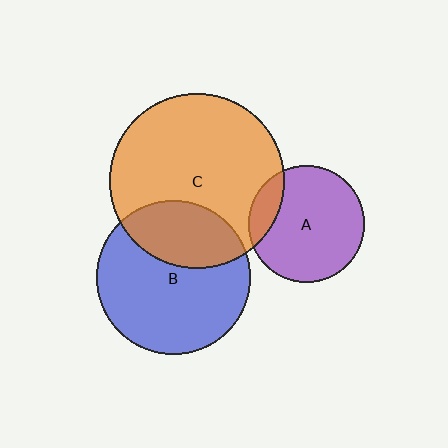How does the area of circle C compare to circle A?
Approximately 2.2 times.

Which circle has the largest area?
Circle C (orange).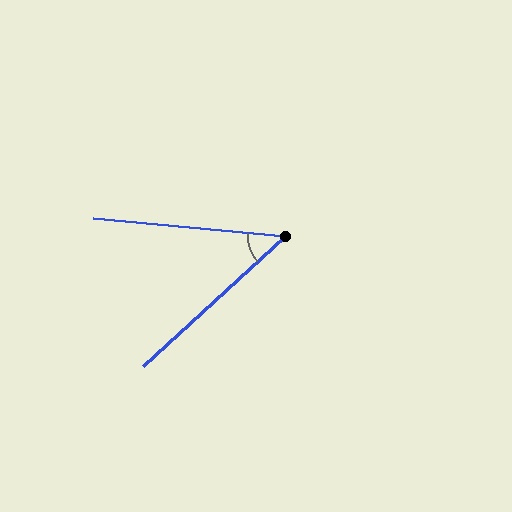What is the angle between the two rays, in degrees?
Approximately 48 degrees.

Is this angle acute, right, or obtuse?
It is acute.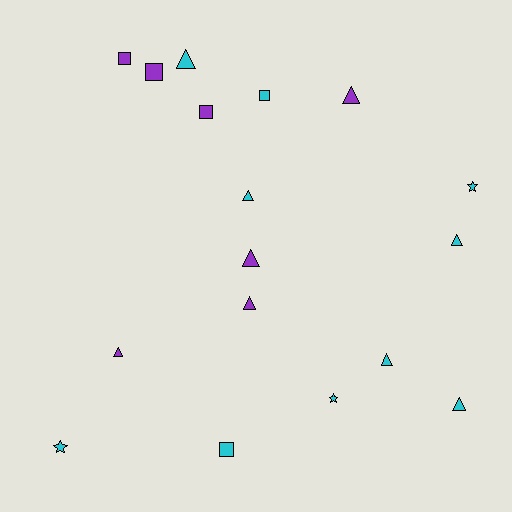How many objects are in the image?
There are 17 objects.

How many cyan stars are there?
There are 3 cyan stars.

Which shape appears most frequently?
Triangle, with 9 objects.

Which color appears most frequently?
Cyan, with 10 objects.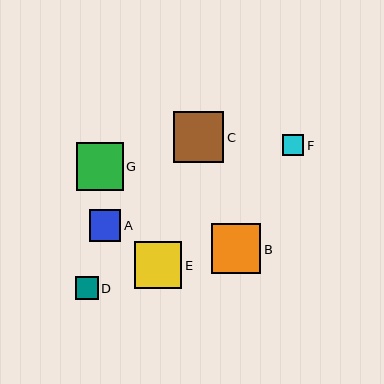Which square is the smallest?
Square F is the smallest with a size of approximately 21 pixels.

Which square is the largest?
Square C is the largest with a size of approximately 50 pixels.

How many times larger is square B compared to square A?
Square B is approximately 1.6 times the size of square A.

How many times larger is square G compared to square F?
Square G is approximately 2.3 times the size of square F.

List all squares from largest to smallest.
From largest to smallest: C, B, E, G, A, D, F.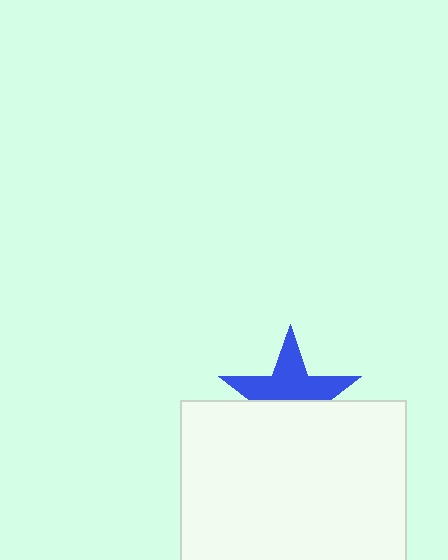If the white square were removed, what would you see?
You would see the complete blue star.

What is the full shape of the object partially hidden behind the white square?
The partially hidden object is a blue star.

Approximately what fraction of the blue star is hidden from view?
Roughly 46% of the blue star is hidden behind the white square.